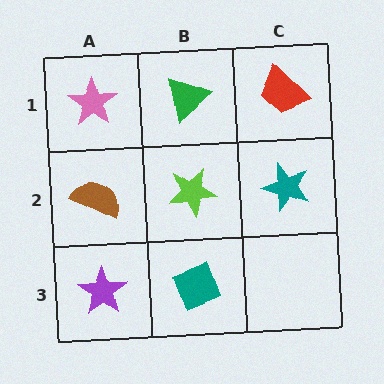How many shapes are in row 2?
3 shapes.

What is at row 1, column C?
A red trapezoid.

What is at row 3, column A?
A purple star.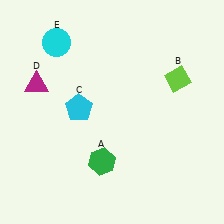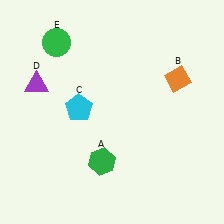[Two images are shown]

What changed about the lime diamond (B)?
In Image 1, B is lime. In Image 2, it changed to orange.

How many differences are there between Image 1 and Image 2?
There are 3 differences between the two images.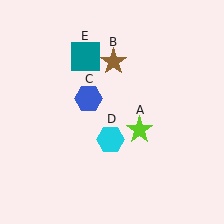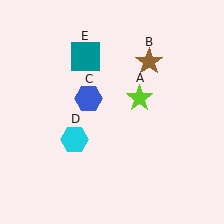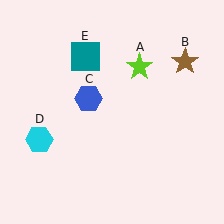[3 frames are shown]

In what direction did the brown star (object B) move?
The brown star (object B) moved right.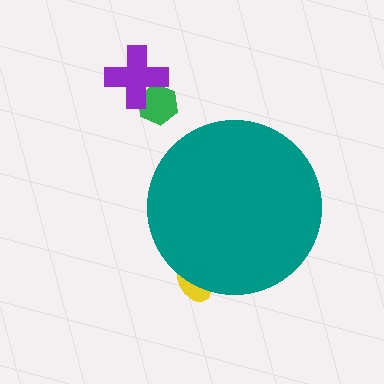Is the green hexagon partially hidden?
No, the green hexagon is fully visible.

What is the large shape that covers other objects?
A teal circle.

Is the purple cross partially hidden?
No, the purple cross is fully visible.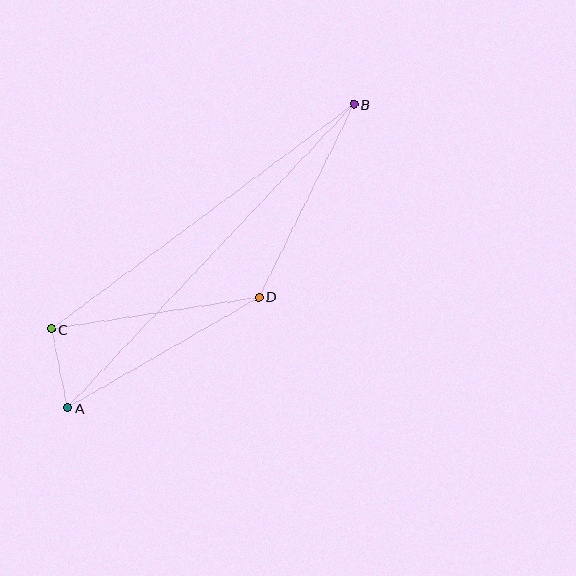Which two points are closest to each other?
Points A and C are closest to each other.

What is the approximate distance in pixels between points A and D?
The distance between A and D is approximately 221 pixels.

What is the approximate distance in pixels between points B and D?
The distance between B and D is approximately 215 pixels.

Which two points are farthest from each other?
Points A and B are farthest from each other.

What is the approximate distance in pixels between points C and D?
The distance between C and D is approximately 210 pixels.